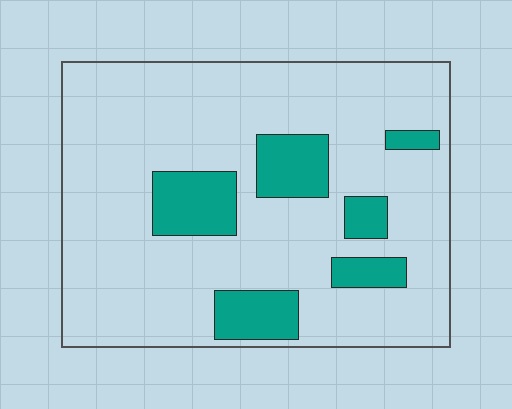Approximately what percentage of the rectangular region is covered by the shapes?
Approximately 20%.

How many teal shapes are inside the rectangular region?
6.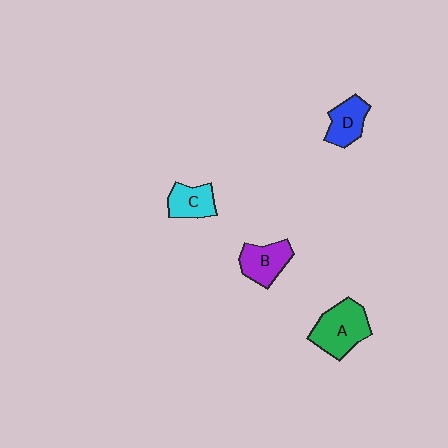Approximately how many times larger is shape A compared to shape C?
Approximately 1.6 times.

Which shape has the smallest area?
Shape C (cyan).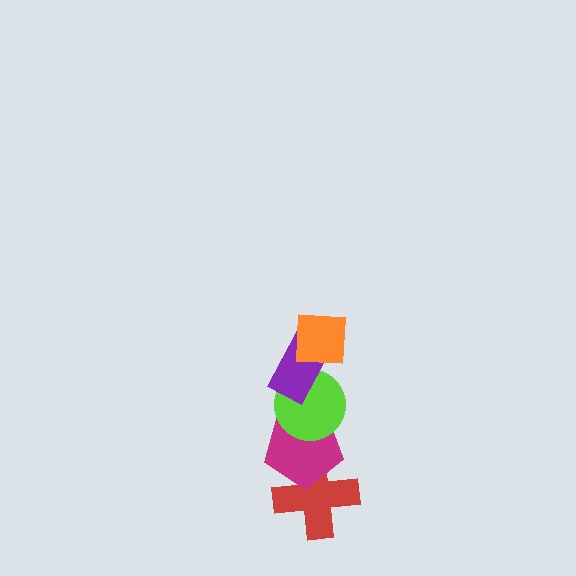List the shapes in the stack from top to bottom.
From top to bottom: the orange square, the purple rectangle, the lime circle, the magenta pentagon, the red cross.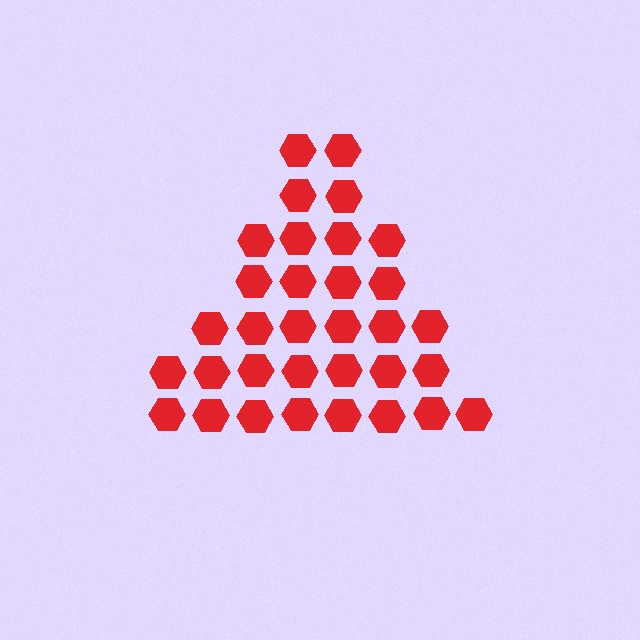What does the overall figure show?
The overall figure shows a triangle.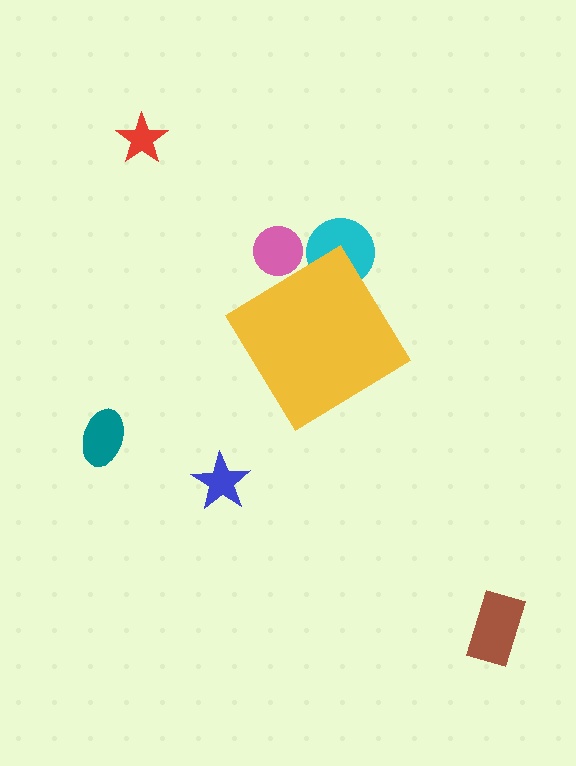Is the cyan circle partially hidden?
Yes, the cyan circle is partially hidden behind the yellow diamond.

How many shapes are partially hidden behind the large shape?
2 shapes are partially hidden.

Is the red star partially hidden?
No, the red star is fully visible.